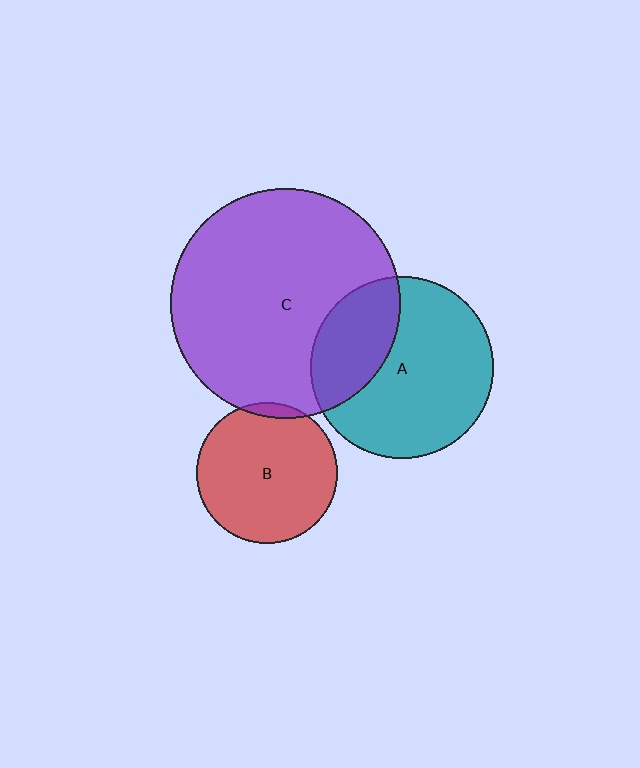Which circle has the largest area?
Circle C (purple).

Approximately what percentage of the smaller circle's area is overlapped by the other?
Approximately 5%.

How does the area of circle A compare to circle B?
Approximately 1.7 times.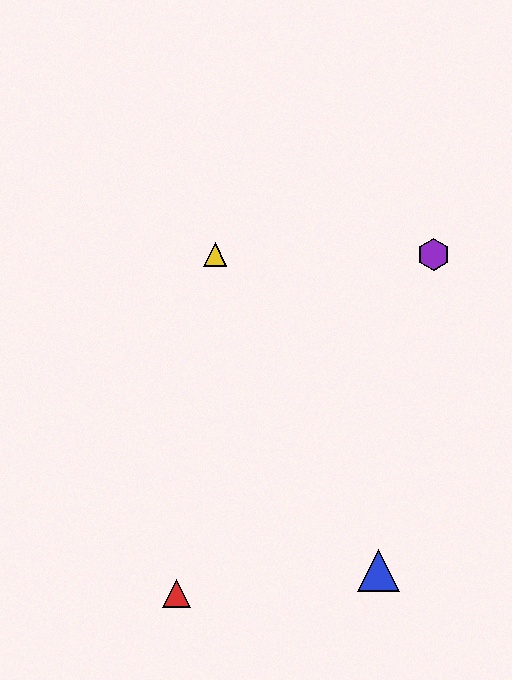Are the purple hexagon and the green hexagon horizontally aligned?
Yes, both are at y≈255.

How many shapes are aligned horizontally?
3 shapes (the green hexagon, the yellow triangle, the purple hexagon) are aligned horizontally.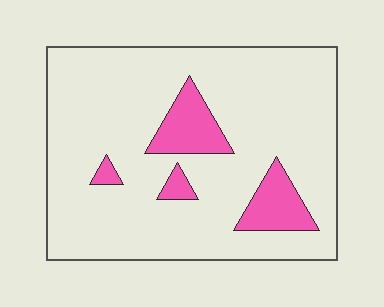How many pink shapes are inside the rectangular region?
4.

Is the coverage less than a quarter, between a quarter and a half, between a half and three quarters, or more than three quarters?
Less than a quarter.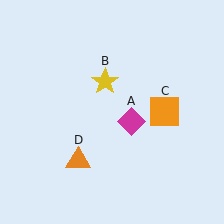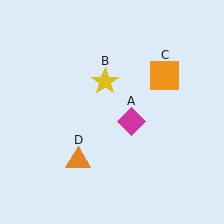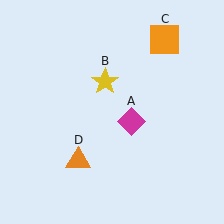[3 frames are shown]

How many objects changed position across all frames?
1 object changed position: orange square (object C).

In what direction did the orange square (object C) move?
The orange square (object C) moved up.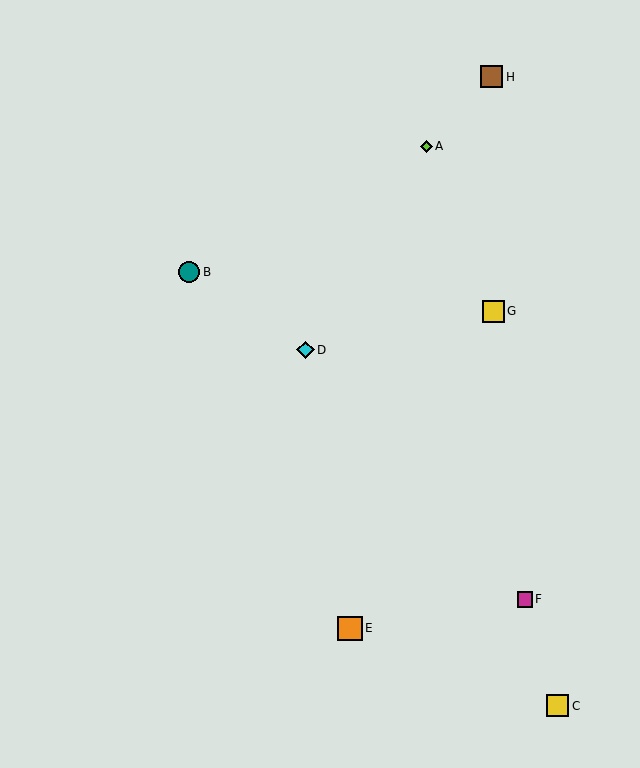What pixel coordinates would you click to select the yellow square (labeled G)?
Click at (493, 311) to select the yellow square G.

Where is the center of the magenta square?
The center of the magenta square is at (525, 599).